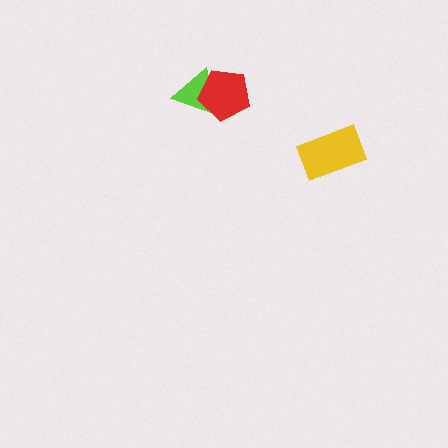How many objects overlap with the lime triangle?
1 object overlaps with the lime triangle.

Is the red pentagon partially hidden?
No, no other shape covers it.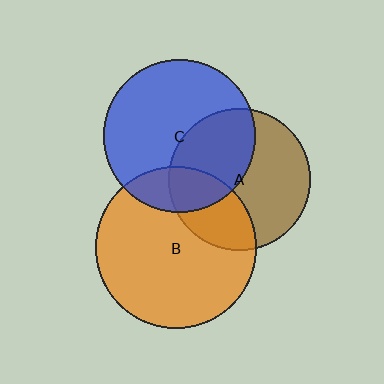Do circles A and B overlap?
Yes.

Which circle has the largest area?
Circle B (orange).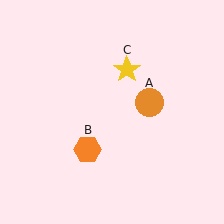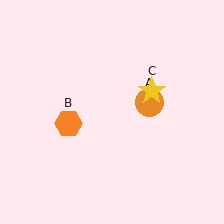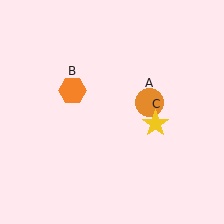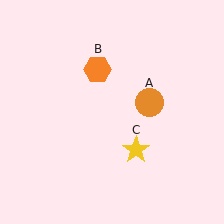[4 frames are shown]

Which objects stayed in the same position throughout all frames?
Orange circle (object A) remained stationary.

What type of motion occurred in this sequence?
The orange hexagon (object B), yellow star (object C) rotated clockwise around the center of the scene.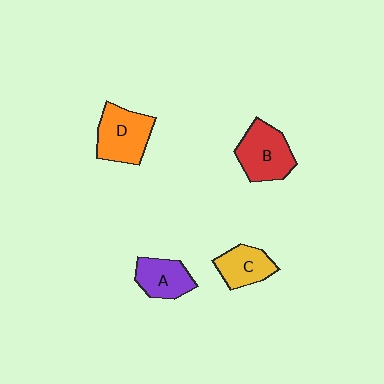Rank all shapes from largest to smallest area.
From largest to smallest: D (orange), B (red), A (purple), C (yellow).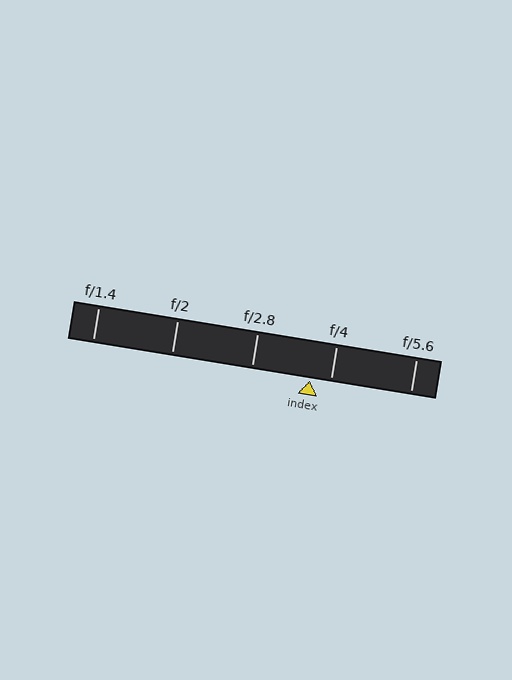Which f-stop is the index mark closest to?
The index mark is closest to f/4.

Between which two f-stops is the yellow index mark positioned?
The index mark is between f/2.8 and f/4.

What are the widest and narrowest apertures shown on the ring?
The widest aperture shown is f/1.4 and the narrowest is f/5.6.